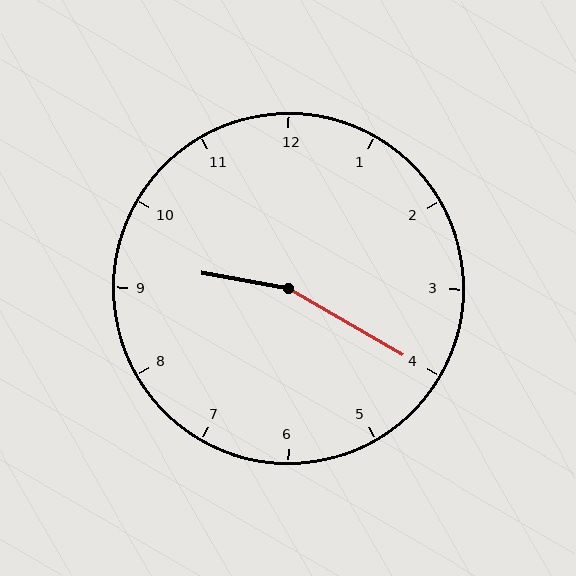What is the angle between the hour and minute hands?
Approximately 160 degrees.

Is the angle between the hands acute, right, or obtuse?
It is obtuse.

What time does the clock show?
9:20.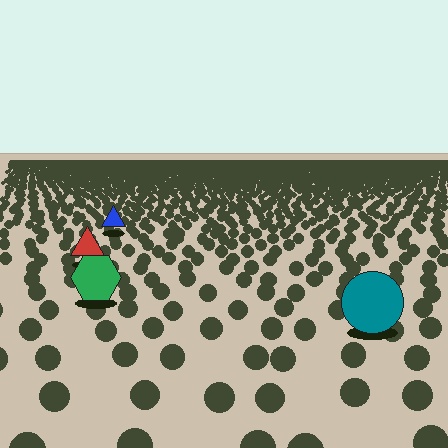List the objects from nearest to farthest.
From nearest to farthest: the teal circle, the green hexagon, the red triangle, the blue triangle.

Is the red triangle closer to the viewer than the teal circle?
No. The teal circle is closer — you can tell from the texture gradient: the ground texture is coarser near it.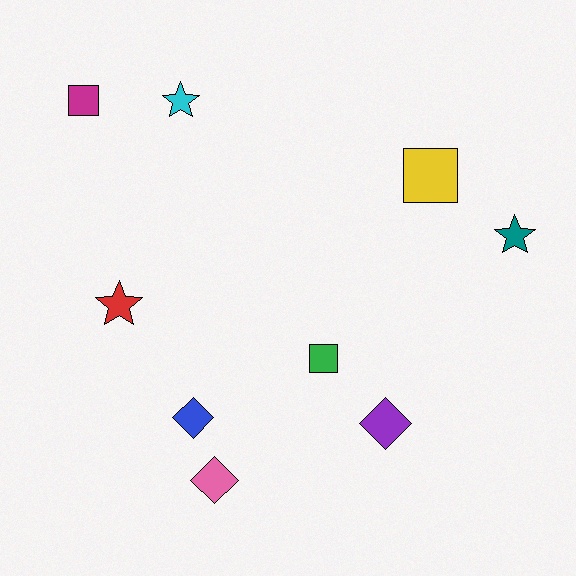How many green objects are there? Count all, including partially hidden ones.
There is 1 green object.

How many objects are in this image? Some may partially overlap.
There are 9 objects.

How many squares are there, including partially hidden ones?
There are 3 squares.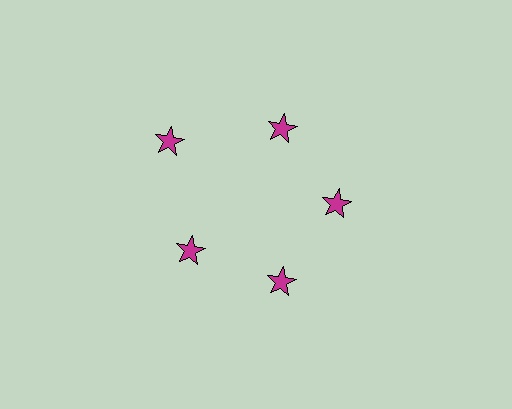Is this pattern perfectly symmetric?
No. The 5 magenta stars are arranged in a ring, but one element near the 10 o'clock position is pushed outward from the center, breaking the 5-fold rotational symmetry.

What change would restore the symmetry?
The symmetry would be restored by moving it inward, back onto the ring so that all 5 stars sit at equal angles and equal distance from the center.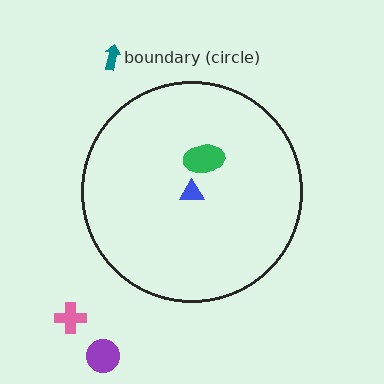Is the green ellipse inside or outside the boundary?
Inside.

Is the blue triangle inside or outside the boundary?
Inside.